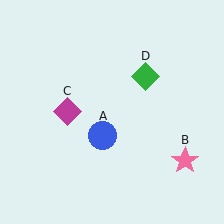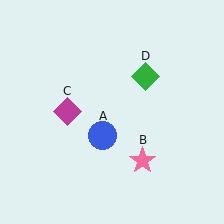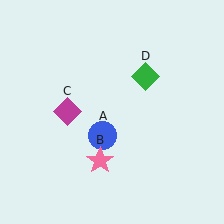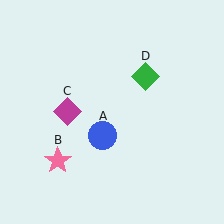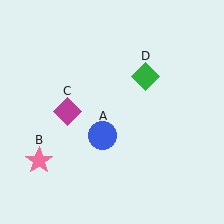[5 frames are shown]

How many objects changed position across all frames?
1 object changed position: pink star (object B).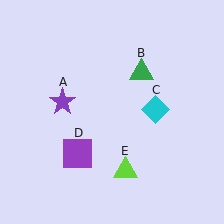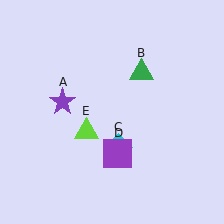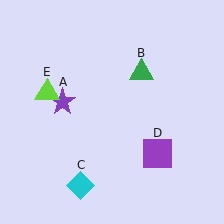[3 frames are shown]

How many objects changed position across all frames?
3 objects changed position: cyan diamond (object C), purple square (object D), lime triangle (object E).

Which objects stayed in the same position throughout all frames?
Purple star (object A) and green triangle (object B) remained stationary.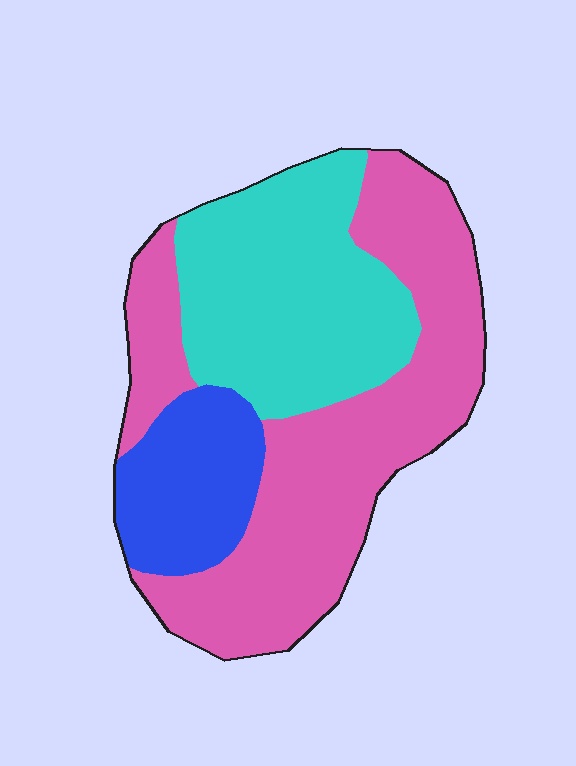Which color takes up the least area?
Blue, at roughly 15%.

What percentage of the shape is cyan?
Cyan covers roughly 35% of the shape.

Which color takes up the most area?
Pink, at roughly 50%.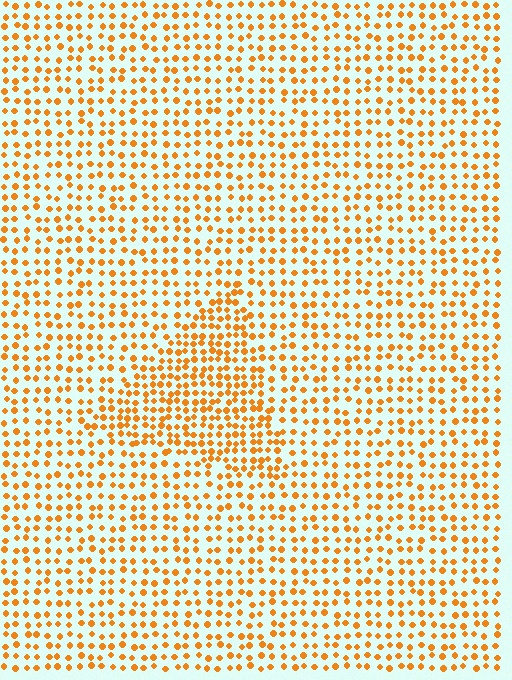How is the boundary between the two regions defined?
The boundary is defined by a change in element density (approximately 1.7x ratio). All elements are the same color, size, and shape.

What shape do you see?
I see a triangle.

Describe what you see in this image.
The image contains small orange elements arranged at two different densities. A triangle-shaped region is visible where the elements are more densely packed than the surrounding area.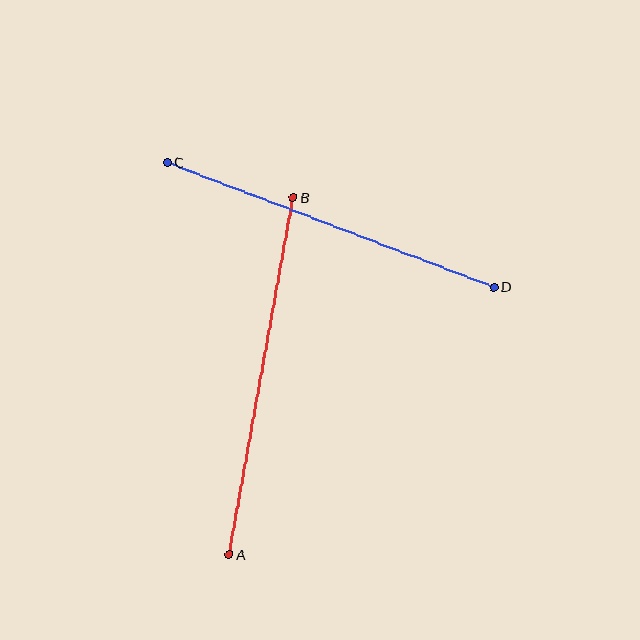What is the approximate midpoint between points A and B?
The midpoint is at approximately (261, 376) pixels.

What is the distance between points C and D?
The distance is approximately 350 pixels.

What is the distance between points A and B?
The distance is approximately 362 pixels.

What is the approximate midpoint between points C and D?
The midpoint is at approximately (331, 224) pixels.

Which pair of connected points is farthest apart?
Points A and B are farthest apart.